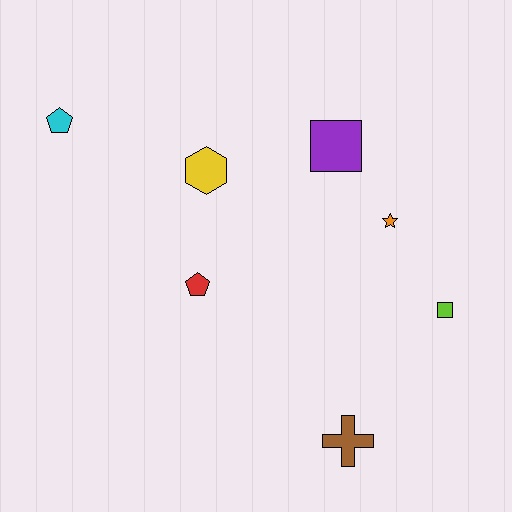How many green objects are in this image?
There are no green objects.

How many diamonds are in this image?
There are no diamonds.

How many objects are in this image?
There are 7 objects.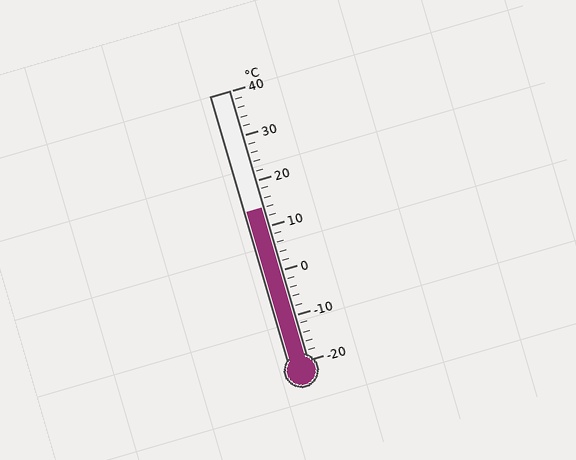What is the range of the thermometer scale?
The thermometer scale ranges from -20°C to 40°C.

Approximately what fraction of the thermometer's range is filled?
The thermometer is filled to approximately 55% of its range.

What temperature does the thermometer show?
The thermometer shows approximately 14°C.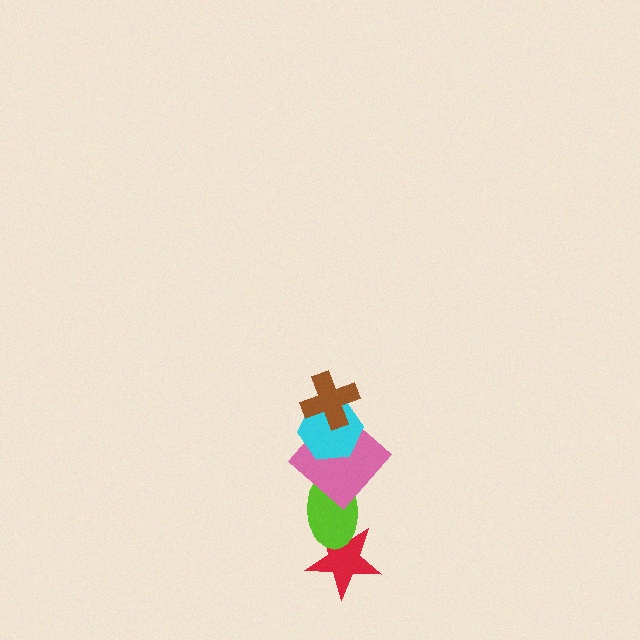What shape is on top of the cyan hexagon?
The brown cross is on top of the cyan hexagon.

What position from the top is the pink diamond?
The pink diamond is 3rd from the top.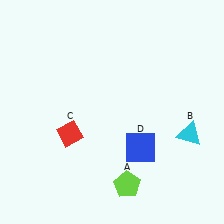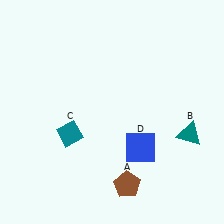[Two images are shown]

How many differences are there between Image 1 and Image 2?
There are 3 differences between the two images.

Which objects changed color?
A changed from lime to brown. B changed from cyan to teal. C changed from red to teal.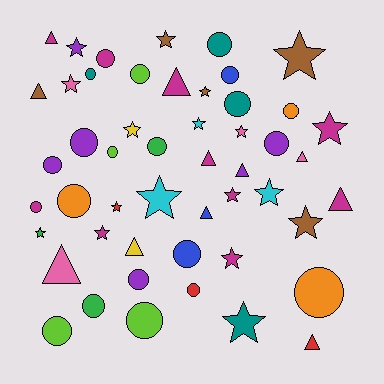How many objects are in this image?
There are 50 objects.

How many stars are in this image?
There are 18 stars.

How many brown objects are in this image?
There are 5 brown objects.